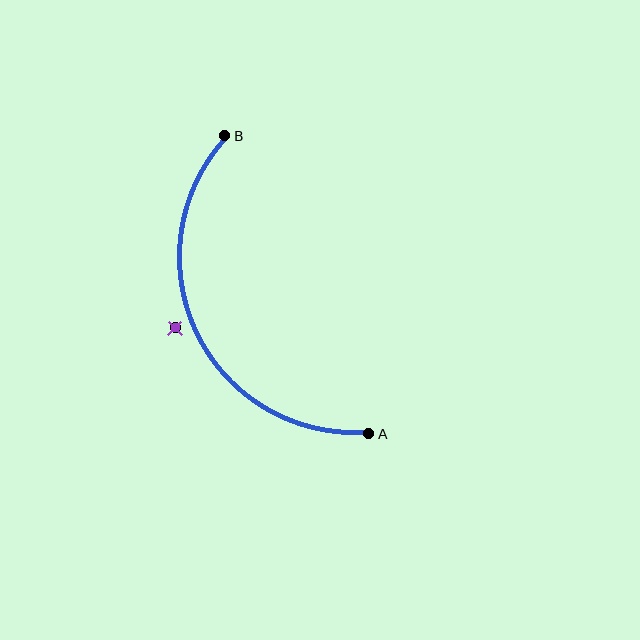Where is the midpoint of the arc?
The arc midpoint is the point on the curve farthest from the straight line joining A and B. It sits to the left of that line.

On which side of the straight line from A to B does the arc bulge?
The arc bulges to the left of the straight line connecting A and B.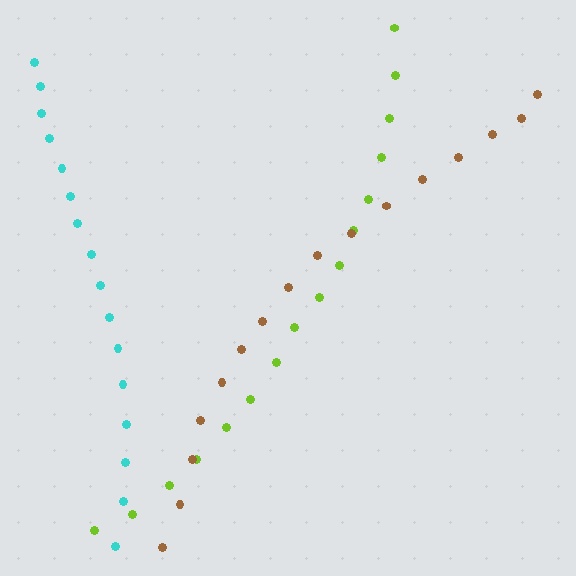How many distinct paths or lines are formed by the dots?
There are 3 distinct paths.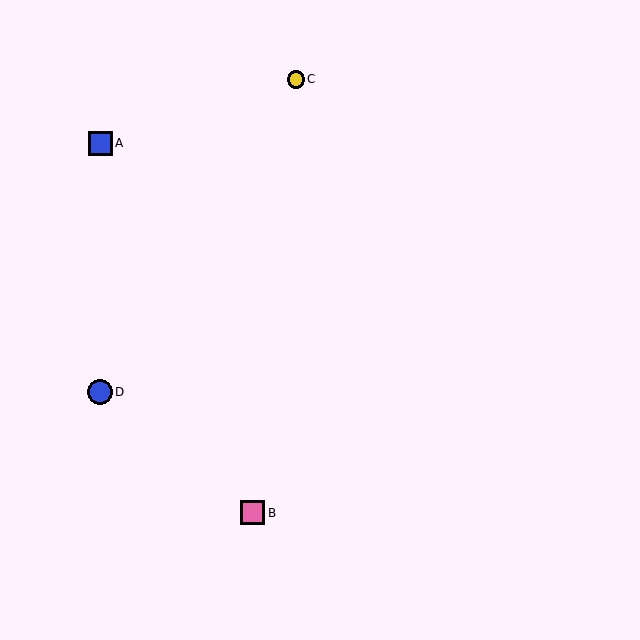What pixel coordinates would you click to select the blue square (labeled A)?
Click at (100, 143) to select the blue square A.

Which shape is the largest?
The blue circle (labeled D) is the largest.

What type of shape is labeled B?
Shape B is a pink square.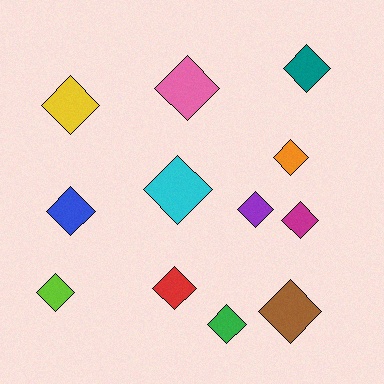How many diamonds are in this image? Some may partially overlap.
There are 12 diamonds.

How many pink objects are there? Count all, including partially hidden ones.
There is 1 pink object.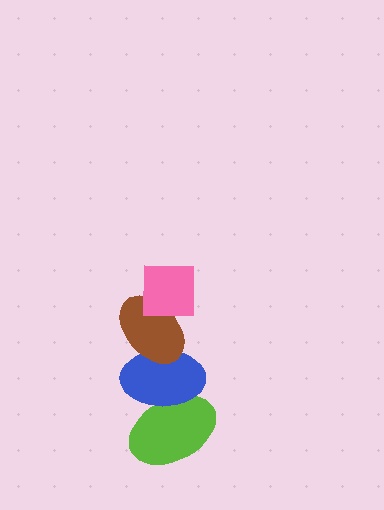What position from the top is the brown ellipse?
The brown ellipse is 2nd from the top.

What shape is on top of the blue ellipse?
The brown ellipse is on top of the blue ellipse.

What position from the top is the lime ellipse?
The lime ellipse is 4th from the top.